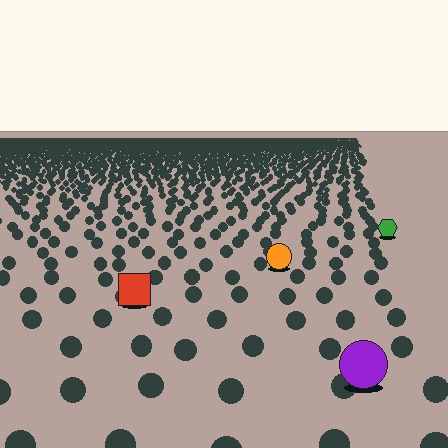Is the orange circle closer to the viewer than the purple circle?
No. The purple circle is closer — you can tell from the texture gradient: the ground texture is coarser near it.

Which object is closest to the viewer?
The purple circle is closest. The texture marks near it are larger and more spread out.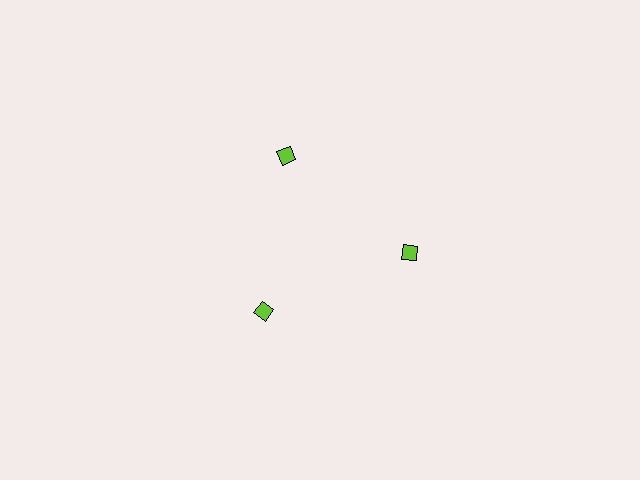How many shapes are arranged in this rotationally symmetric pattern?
There are 3 shapes, arranged in 3 groups of 1.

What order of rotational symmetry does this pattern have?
This pattern has 3-fold rotational symmetry.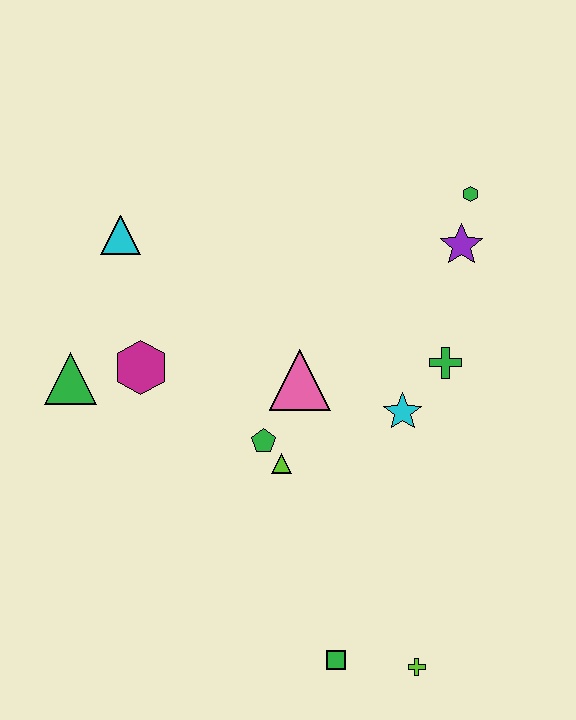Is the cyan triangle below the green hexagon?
Yes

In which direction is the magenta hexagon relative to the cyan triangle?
The magenta hexagon is below the cyan triangle.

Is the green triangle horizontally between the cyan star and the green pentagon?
No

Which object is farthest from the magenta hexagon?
The lime cross is farthest from the magenta hexagon.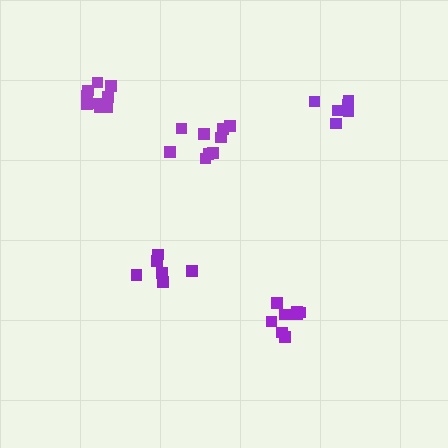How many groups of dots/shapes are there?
There are 5 groups.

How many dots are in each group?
Group 1: 6 dots, Group 2: 9 dots, Group 3: 8 dots, Group 4: 6 dots, Group 5: 9 dots (38 total).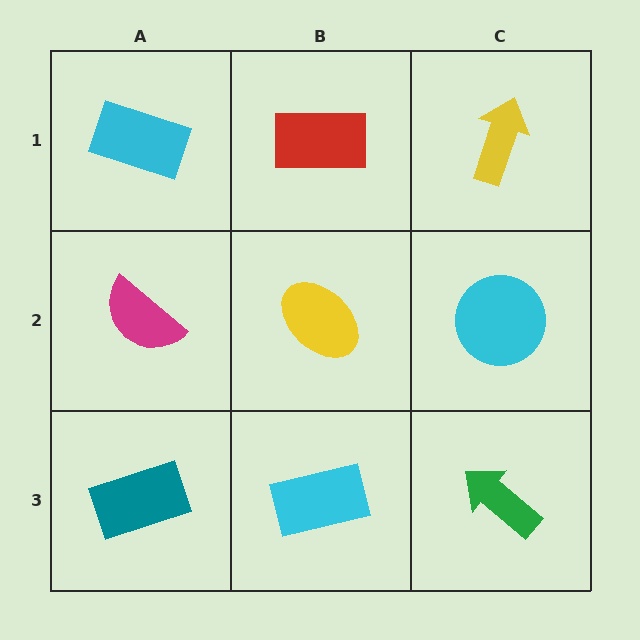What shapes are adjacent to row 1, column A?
A magenta semicircle (row 2, column A), a red rectangle (row 1, column B).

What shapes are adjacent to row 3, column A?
A magenta semicircle (row 2, column A), a cyan rectangle (row 3, column B).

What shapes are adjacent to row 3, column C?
A cyan circle (row 2, column C), a cyan rectangle (row 3, column B).